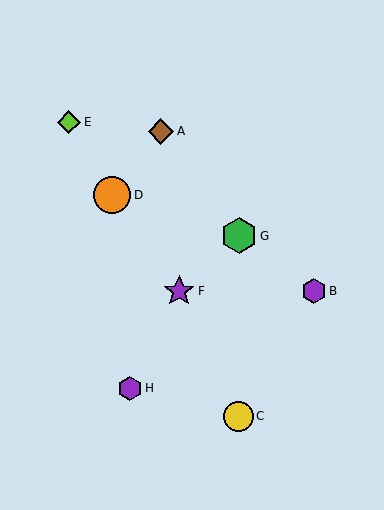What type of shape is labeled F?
Shape F is a purple star.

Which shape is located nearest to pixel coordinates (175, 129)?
The brown diamond (labeled A) at (161, 131) is nearest to that location.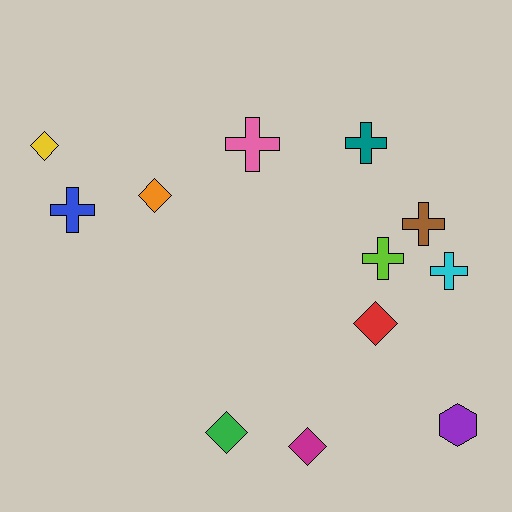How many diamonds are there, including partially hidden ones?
There are 5 diamonds.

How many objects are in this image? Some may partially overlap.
There are 12 objects.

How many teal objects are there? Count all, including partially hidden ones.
There is 1 teal object.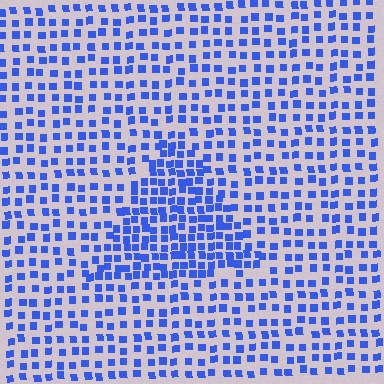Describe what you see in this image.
The image contains small blue elements arranged at two different densities. A triangle-shaped region is visible where the elements are more densely packed than the surrounding area.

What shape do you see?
I see a triangle.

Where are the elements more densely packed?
The elements are more densely packed inside the triangle boundary.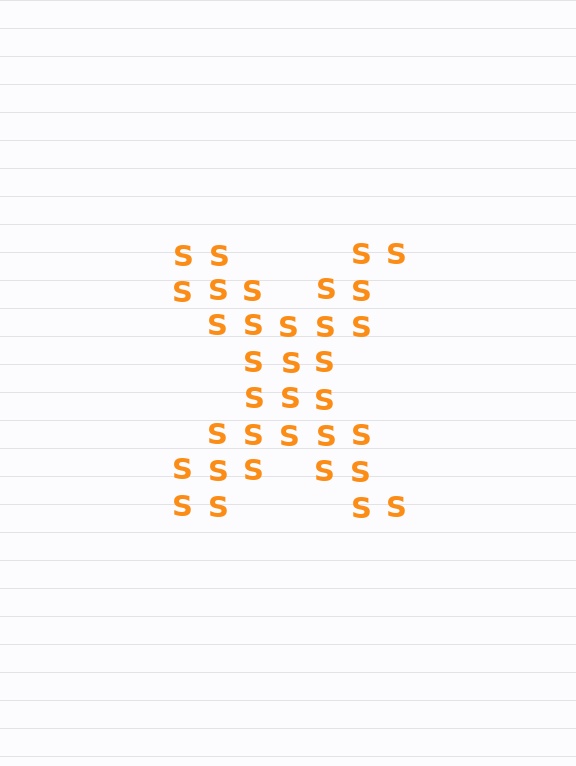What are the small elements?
The small elements are letter S's.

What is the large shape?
The large shape is the letter X.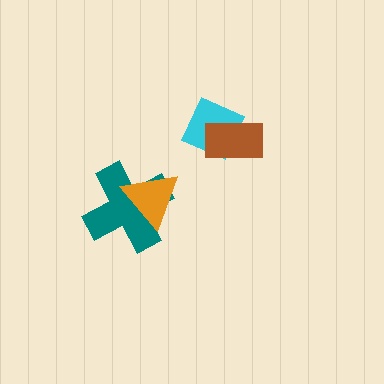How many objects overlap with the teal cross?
1 object overlaps with the teal cross.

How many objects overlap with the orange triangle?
1 object overlaps with the orange triangle.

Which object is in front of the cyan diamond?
The brown rectangle is in front of the cyan diamond.